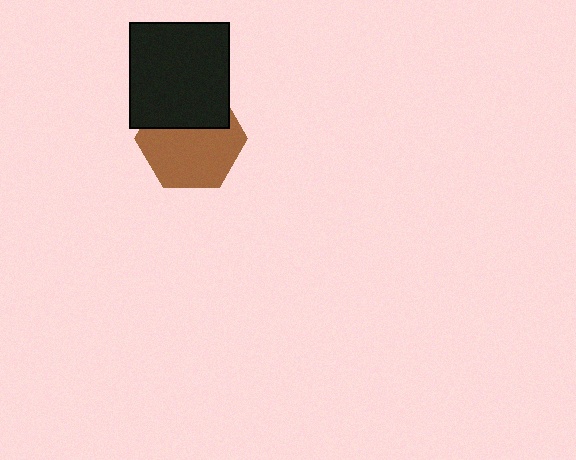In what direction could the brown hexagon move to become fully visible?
The brown hexagon could move down. That would shift it out from behind the black rectangle entirely.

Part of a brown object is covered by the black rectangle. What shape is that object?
It is a hexagon.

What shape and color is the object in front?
The object in front is a black rectangle.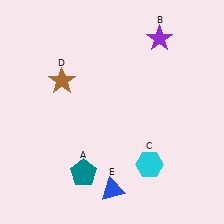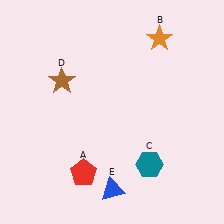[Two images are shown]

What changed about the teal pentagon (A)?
In Image 1, A is teal. In Image 2, it changed to red.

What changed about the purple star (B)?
In Image 1, B is purple. In Image 2, it changed to orange.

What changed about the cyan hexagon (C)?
In Image 1, C is cyan. In Image 2, it changed to teal.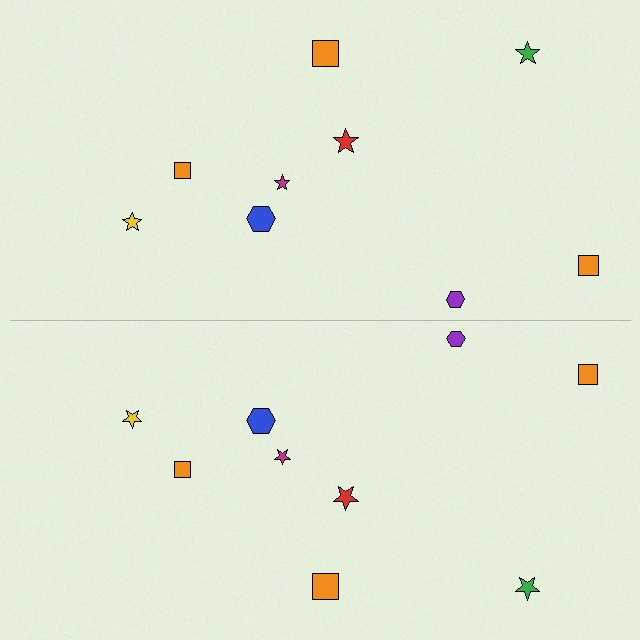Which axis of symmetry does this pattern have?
The pattern has a horizontal axis of symmetry running through the center of the image.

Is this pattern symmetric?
Yes, this pattern has bilateral (reflection) symmetry.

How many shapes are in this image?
There are 18 shapes in this image.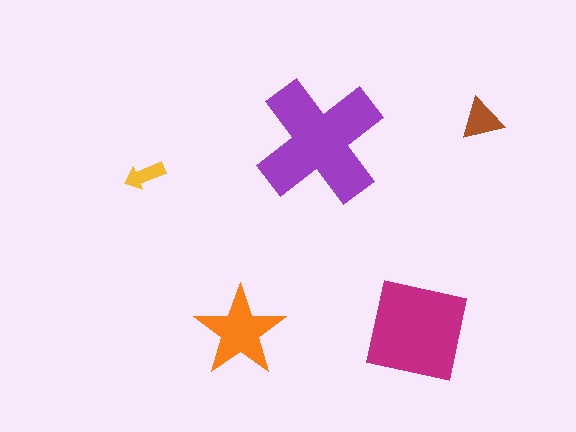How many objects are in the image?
There are 5 objects in the image.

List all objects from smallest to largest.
The yellow arrow, the brown triangle, the orange star, the magenta square, the purple cross.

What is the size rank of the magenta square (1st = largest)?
2nd.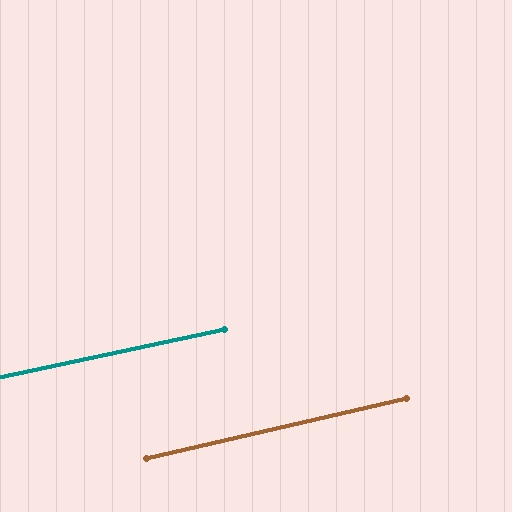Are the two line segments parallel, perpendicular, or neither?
Parallel — their directions differ by only 1.1°.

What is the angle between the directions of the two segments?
Approximately 1 degree.